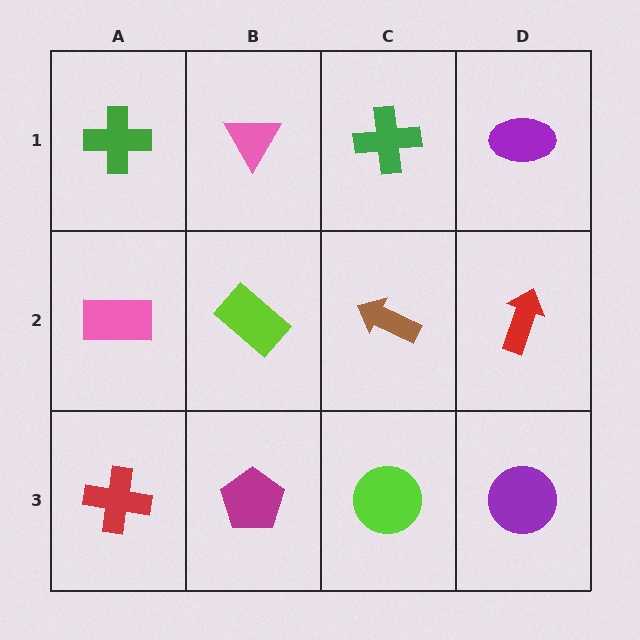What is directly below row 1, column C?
A brown arrow.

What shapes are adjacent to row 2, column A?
A green cross (row 1, column A), a red cross (row 3, column A), a lime rectangle (row 2, column B).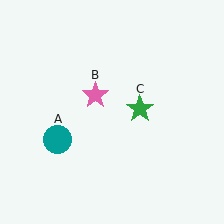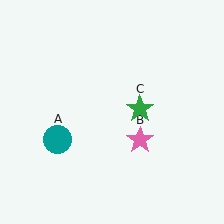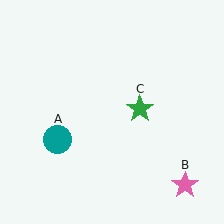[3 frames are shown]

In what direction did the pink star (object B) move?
The pink star (object B) moved down and to the right.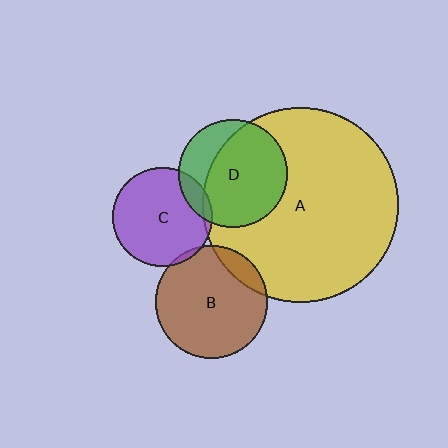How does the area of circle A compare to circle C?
Approximately 3.8 times.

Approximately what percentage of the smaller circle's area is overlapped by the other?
Approximately 5%.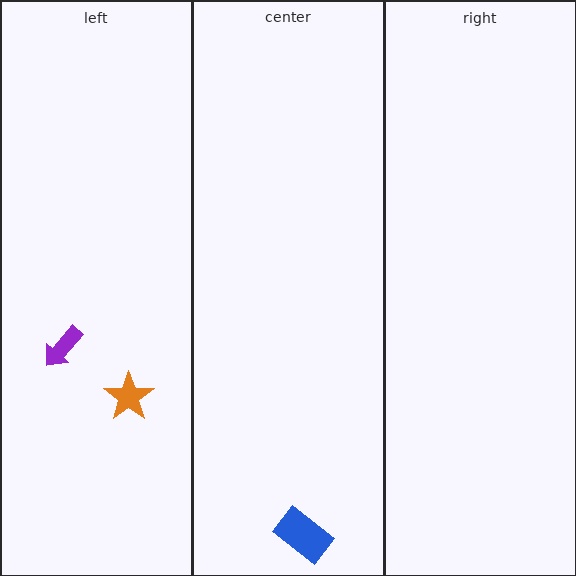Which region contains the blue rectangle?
The center region.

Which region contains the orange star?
The left region.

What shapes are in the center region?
The blue rectangle.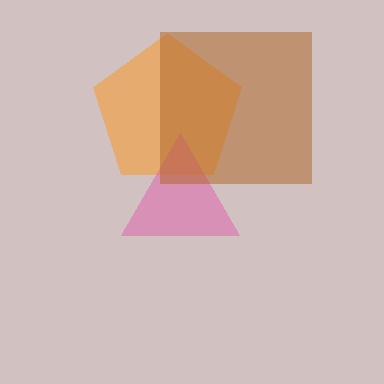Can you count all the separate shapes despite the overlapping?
Yes, there are 3 separate shapes.